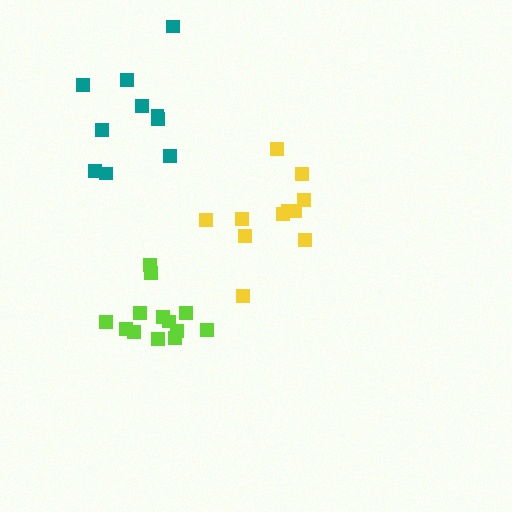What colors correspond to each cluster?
The clusters are colored: lime, yellow, teal.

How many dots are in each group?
Group 1: 13 dots, Group 2: 11 dots, Group 3: 10 dots (34 total).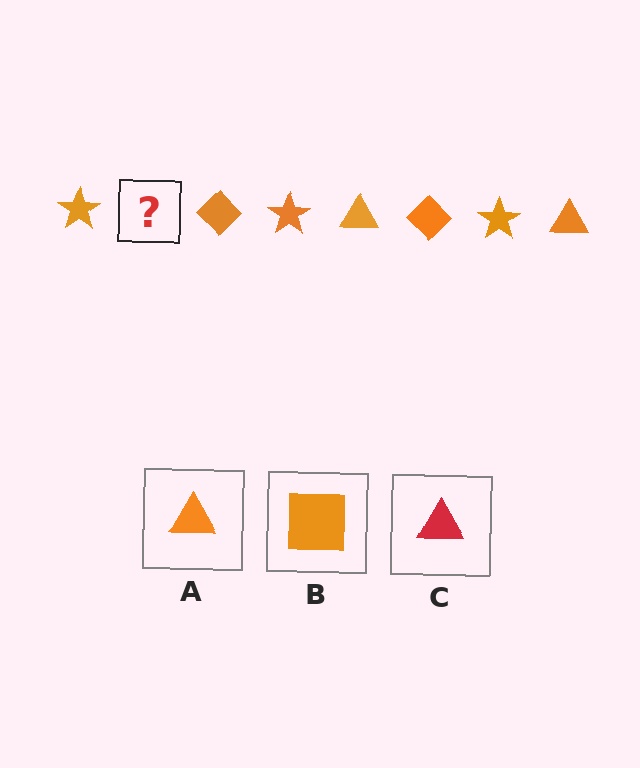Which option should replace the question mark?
Option A.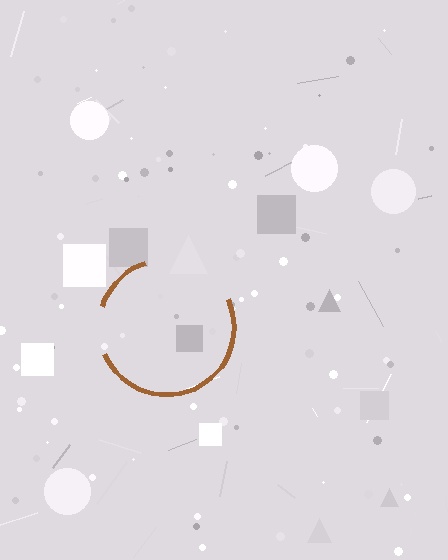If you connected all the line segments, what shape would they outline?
They would outline a circle.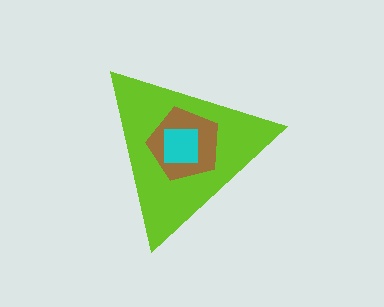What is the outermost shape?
The lime triangle.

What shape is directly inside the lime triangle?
The brown pentagon.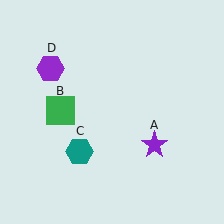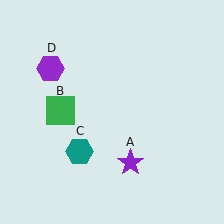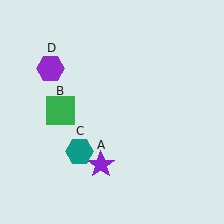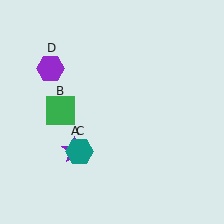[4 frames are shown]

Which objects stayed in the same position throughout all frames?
Green square (object B) and teal hexagon (object C) and purple hexagon (object D) remained stationary.